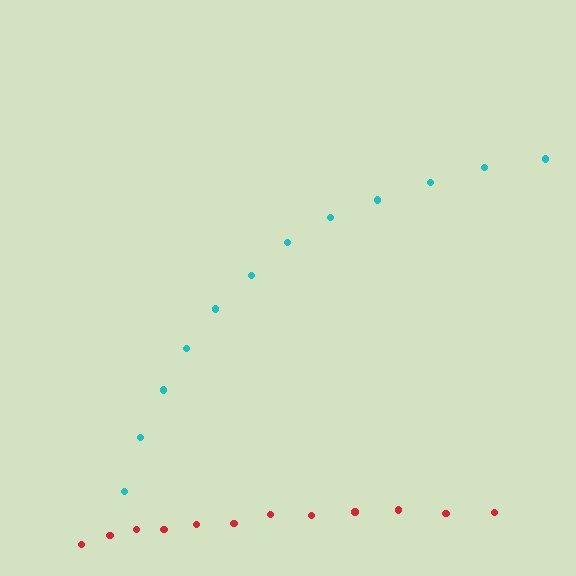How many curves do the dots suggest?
There are 2 distinct paths.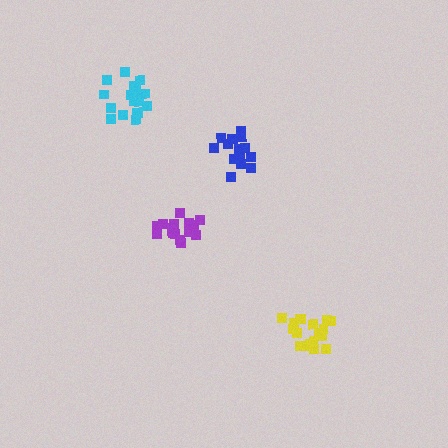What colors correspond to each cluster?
The clusters are colored: yellow, blue, cyan, purple.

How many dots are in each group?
Group 1: 18 dots, Group 2: 14 dots, Group 3: 20 dots, Group 4: 16 dots (68 total).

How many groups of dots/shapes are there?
There are 4 groups.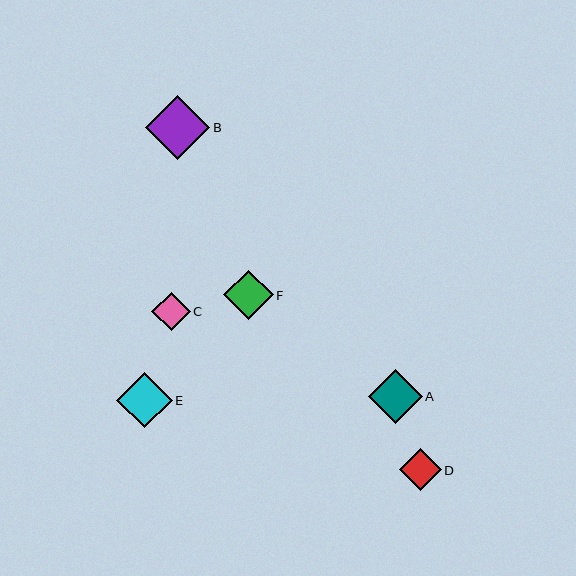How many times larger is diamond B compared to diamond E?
Diamond B is approximately 1.2 times the size of diamond E.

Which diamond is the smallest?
Diamond C is the smallest with a size of approximately 39 pixels.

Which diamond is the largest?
Diamond B is the largest with a size of approximately 64 pixels.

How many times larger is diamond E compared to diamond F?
Diamond E is approximately 1.1 times the size of diamond F.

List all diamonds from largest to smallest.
From largest to smallest: B, E, A, F, D, C.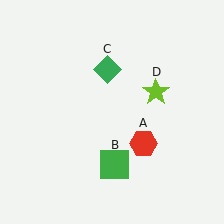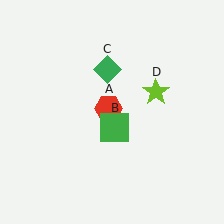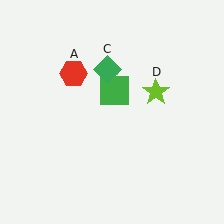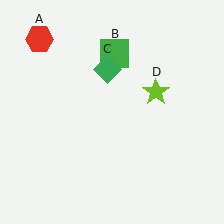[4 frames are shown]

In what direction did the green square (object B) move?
The green square (object B) moved up.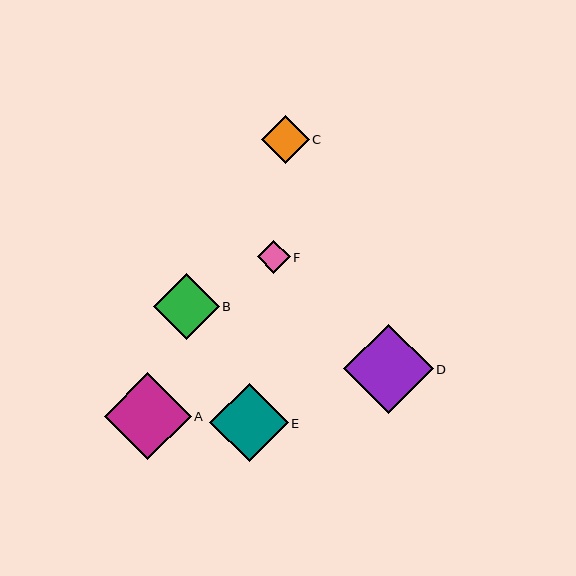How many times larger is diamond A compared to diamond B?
Diamond A is approximately 1.3 times the size of diamond B.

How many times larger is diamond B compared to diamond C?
Diamond B is approximately 1.4 times the size of diamond C.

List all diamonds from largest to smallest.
From largest to smallest: D, A, E, B, C, F.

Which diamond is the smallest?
Diamond F is the smallest with a size of approximately 33 pixels.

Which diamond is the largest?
Diamond D is the largest with a size of approximately 90 pixels.